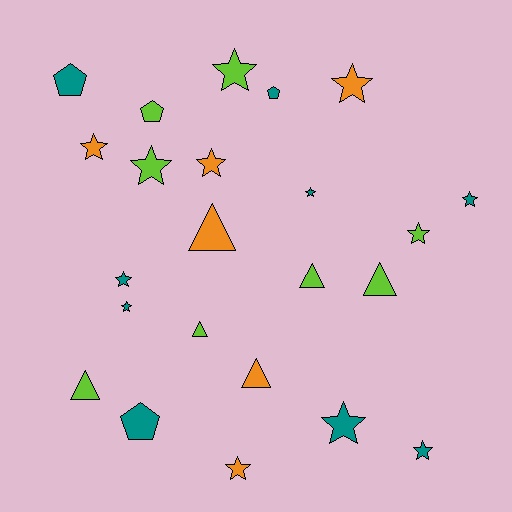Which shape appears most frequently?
Star, with 13 objects.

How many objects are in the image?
There are 23 objects.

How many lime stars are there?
There are 3 lime stars.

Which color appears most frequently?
Teal, with 9 objects.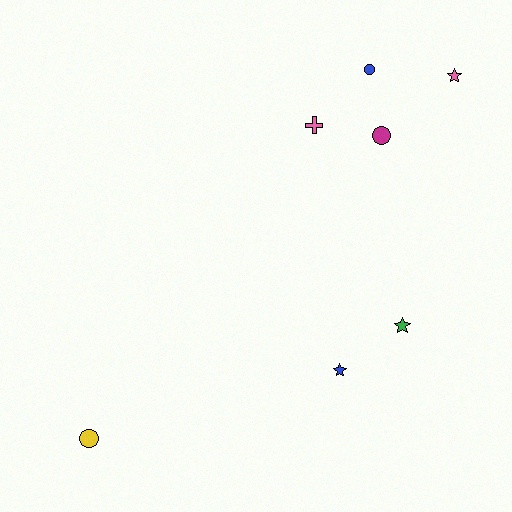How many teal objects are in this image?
There are no teal objects.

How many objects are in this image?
There are 7 objects.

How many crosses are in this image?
There is 1 cross.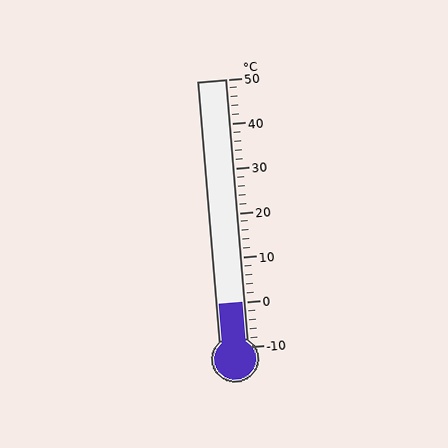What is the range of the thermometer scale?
The thermometer scale ranges from -10°C to 50°C.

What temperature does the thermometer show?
The thermometer shows approximately 0°C.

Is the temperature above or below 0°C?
The temperature is at 0°C.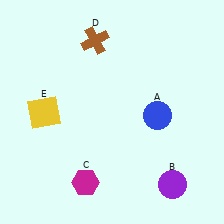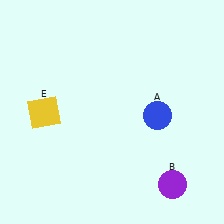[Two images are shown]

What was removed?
The magenta hexagon (C), the brown cross (D) were removed in Image 2.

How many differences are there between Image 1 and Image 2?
There are 2 differences between the two images.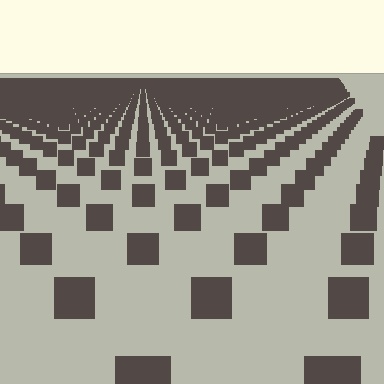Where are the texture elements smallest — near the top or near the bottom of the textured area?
Near the top.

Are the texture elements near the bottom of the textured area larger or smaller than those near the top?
Larger. Near the bottom, elements are closer to the viewer and appear at a bigger on-screen size.